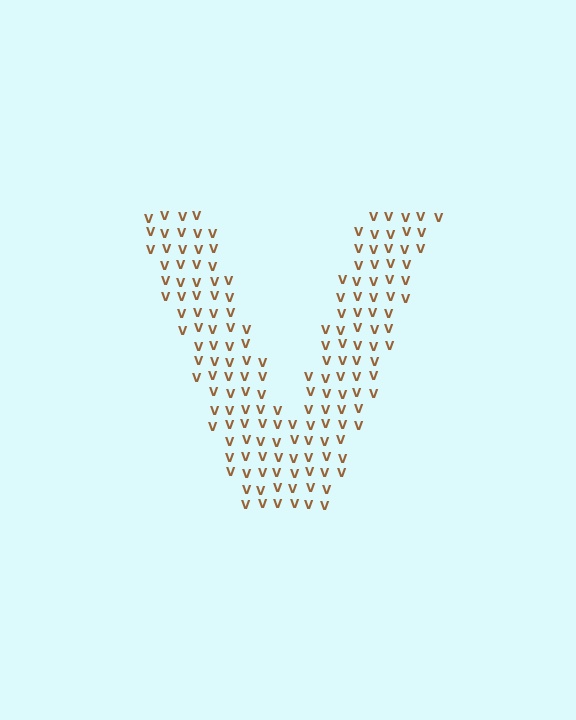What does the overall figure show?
The overall figure shows the letter V.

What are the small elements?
The small elements are letter V's.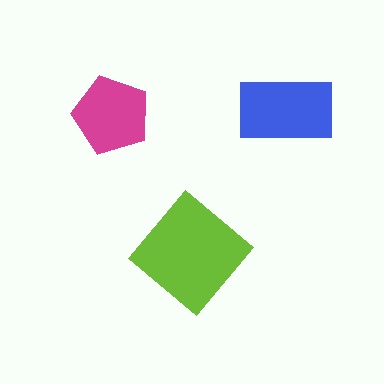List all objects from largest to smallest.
The lime diamond, the blue rectangle, the magenta pentagon.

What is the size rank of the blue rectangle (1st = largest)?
2nd.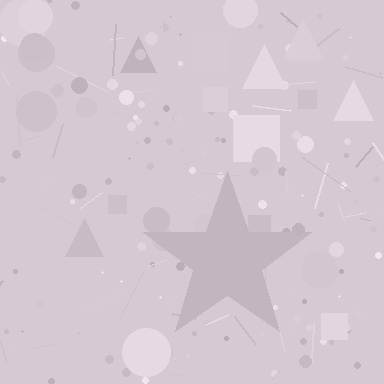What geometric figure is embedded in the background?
A star is embedded in the background.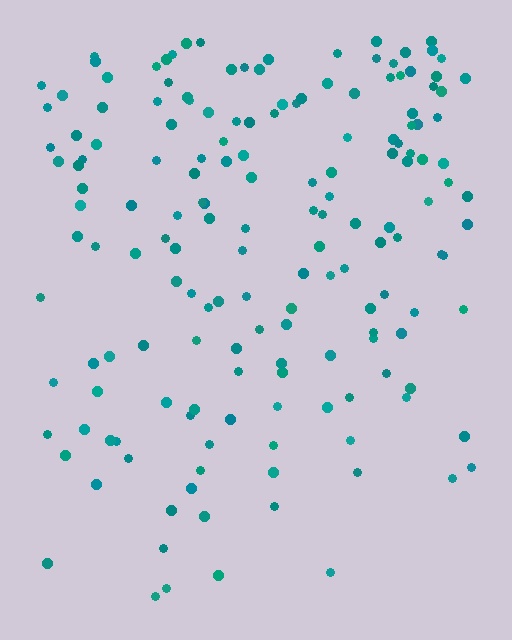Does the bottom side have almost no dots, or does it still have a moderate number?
Still a moderate number, just noticeably fewer than the top.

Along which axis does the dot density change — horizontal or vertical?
Vertical.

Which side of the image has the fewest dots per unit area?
The bottom.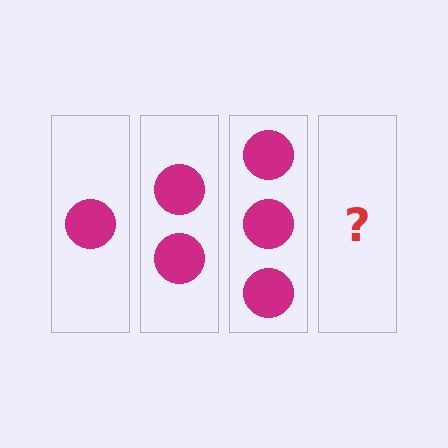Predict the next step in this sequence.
The next step is 4 circles.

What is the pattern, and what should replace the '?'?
The pattern is that each step adds one more circle. The '?' should be 4 circles.